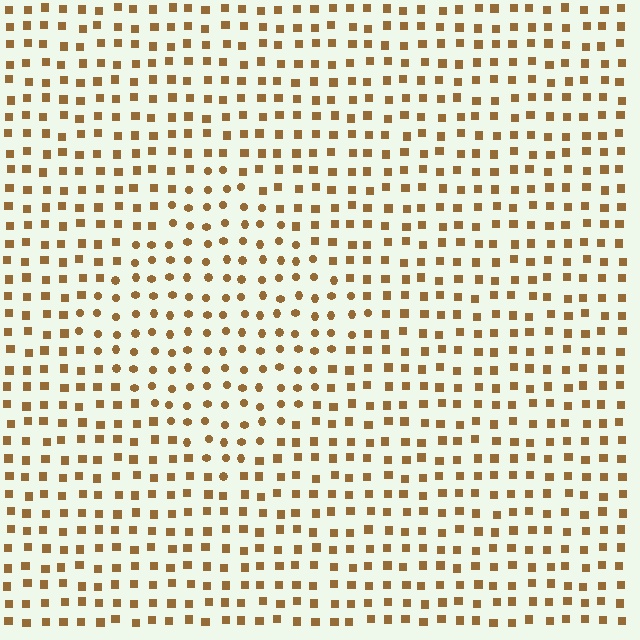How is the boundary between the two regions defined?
The boundary is defined by a change in element shape: circles inside vs. squares outside. All elements share the same color and spacing.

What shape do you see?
I see a diamond.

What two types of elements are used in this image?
The image uses circles inside the diamond region and squares outside it.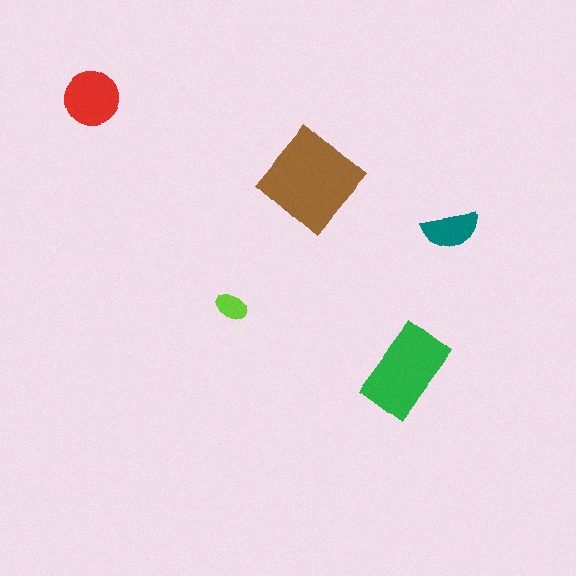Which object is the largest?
The brown diamond.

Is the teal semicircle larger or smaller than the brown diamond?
Smaller.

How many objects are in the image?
There are 5 objects in the image.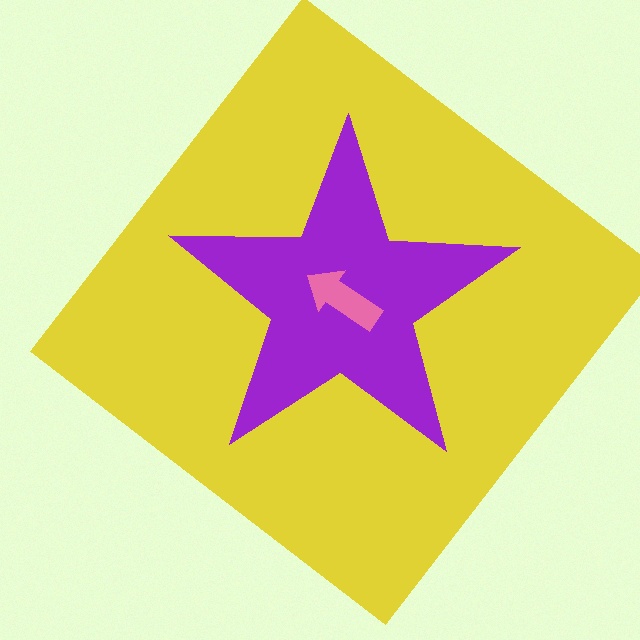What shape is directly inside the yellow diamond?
The purple star.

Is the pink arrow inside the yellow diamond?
Yes.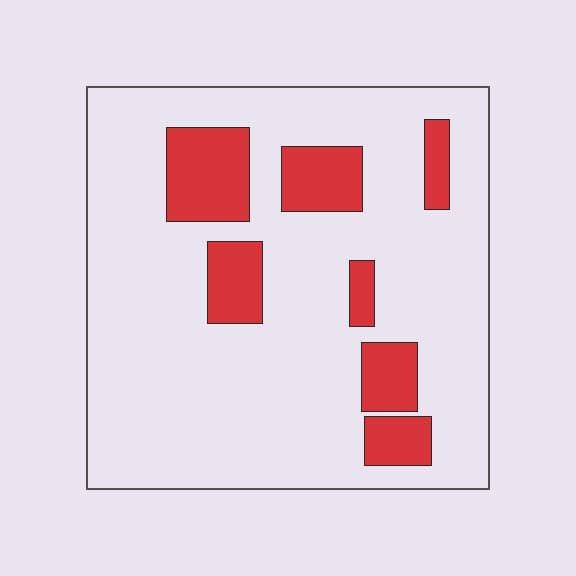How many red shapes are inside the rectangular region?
7.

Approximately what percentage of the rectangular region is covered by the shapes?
Approximately 20%.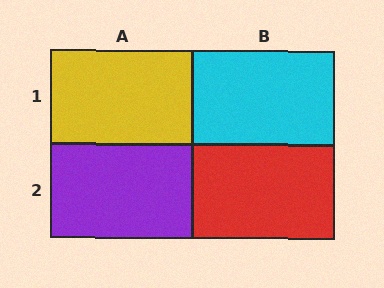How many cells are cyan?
1 cell is cyan.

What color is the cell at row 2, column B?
Red.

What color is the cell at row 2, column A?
Purple.